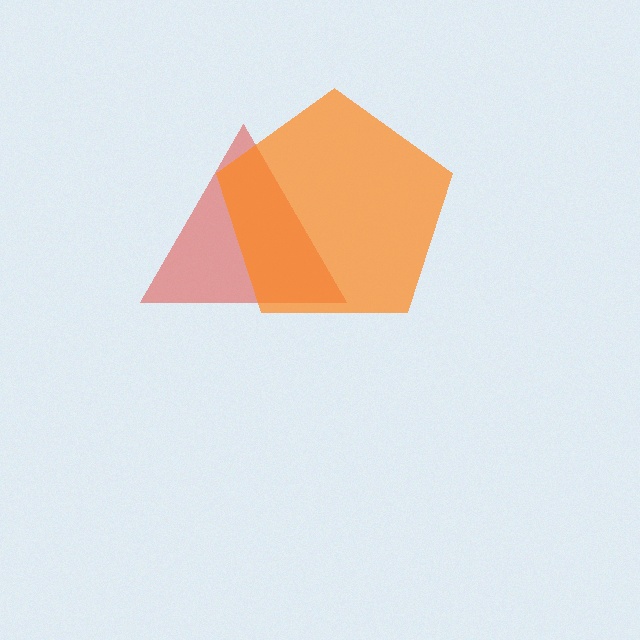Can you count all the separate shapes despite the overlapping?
Yes, there are 2 separate shapes.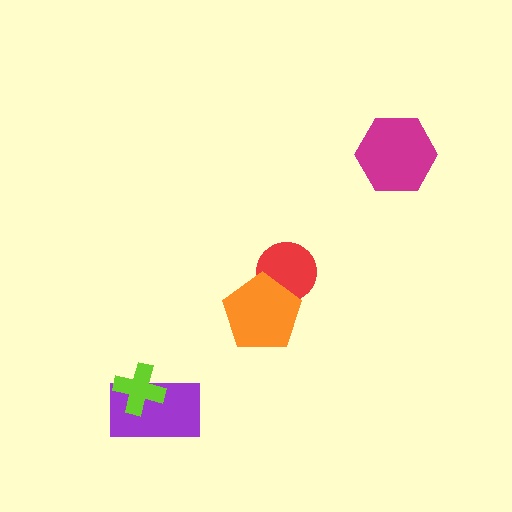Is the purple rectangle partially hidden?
Yes, it is partially covered by another shape.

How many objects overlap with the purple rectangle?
1 object overlaps with the purple rectangle.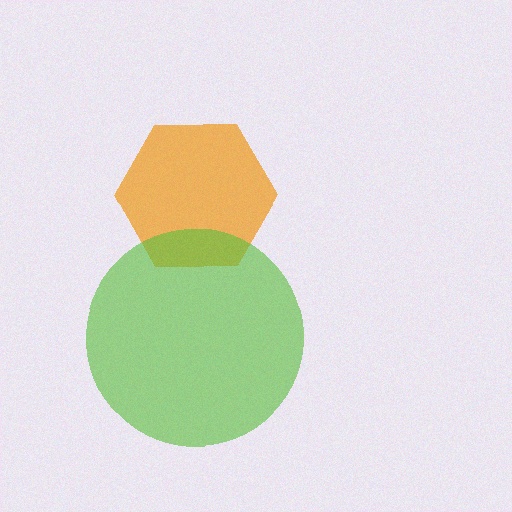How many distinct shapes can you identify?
There are 2 distinct shapes: an orange hexagon, a lime circle.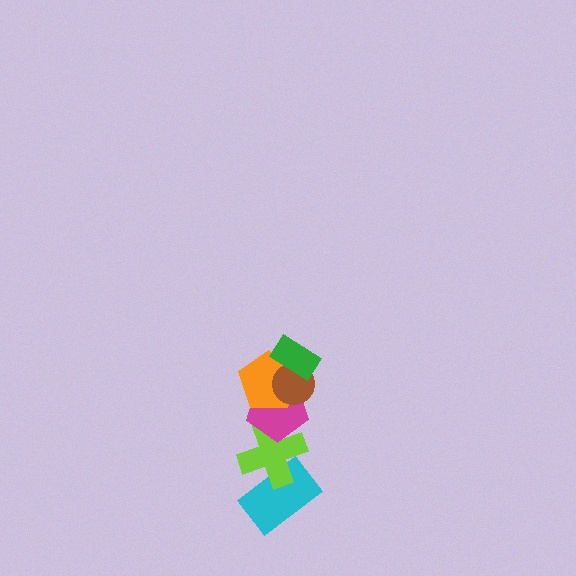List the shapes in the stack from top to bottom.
From top to bottom: the green rectangle, the brown circle, the orange pentagon, the magenta pentagon, the lime cross, the cyan rectangle.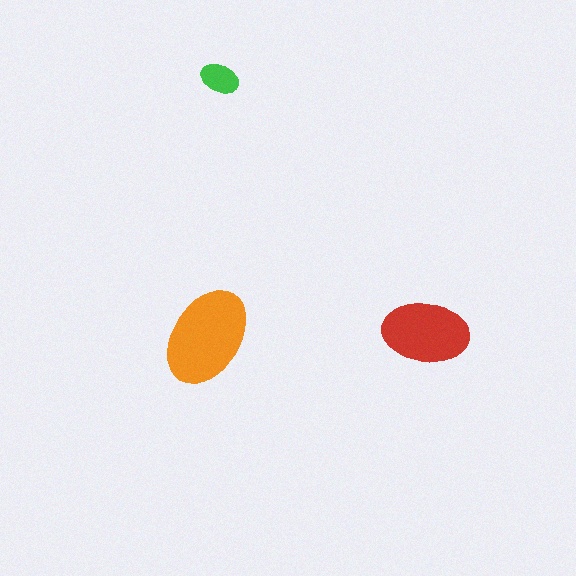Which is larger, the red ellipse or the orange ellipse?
The orange one.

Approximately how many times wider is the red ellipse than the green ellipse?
About 2 times wider.